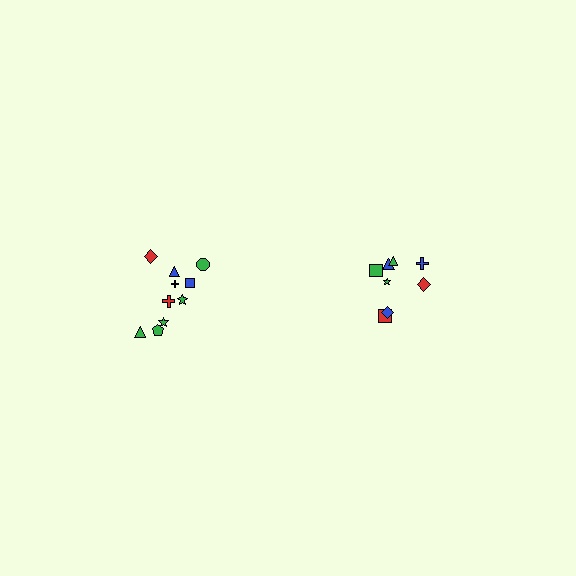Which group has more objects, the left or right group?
The left group.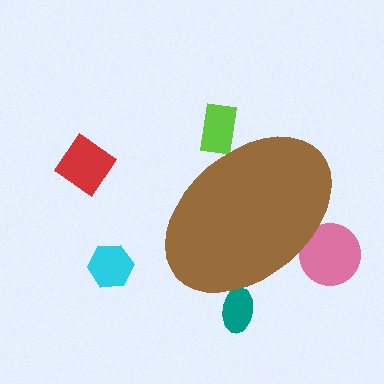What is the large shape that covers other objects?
A brown ellipse.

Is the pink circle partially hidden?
Yes, the pink circle is partially hidden behind the brown ellipse.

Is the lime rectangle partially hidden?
Yes, the lime rectangle is partially hidden behind the brown ellipse.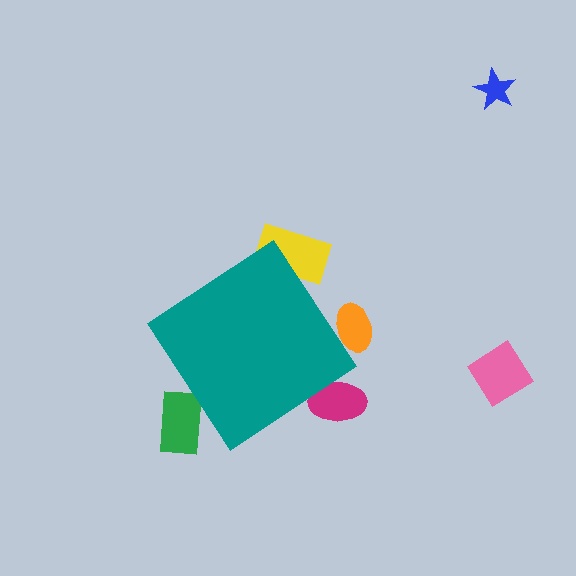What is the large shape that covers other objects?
A teal diamond.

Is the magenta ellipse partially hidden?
Yes, the magenta ellipse is partially hidden behind the teal diamond.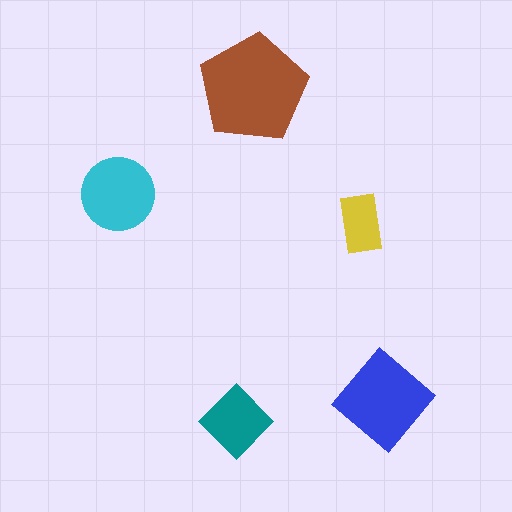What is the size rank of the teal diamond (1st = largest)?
4th.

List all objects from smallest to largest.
The yellow rectangle, the teal diamond, the cyan circle, the blue diamond, the brown pentagon.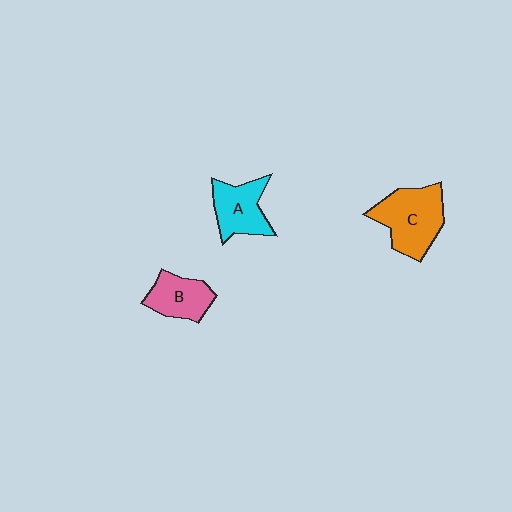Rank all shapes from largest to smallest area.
From largest to smallest: C (orange), A (cyan), B (pink).